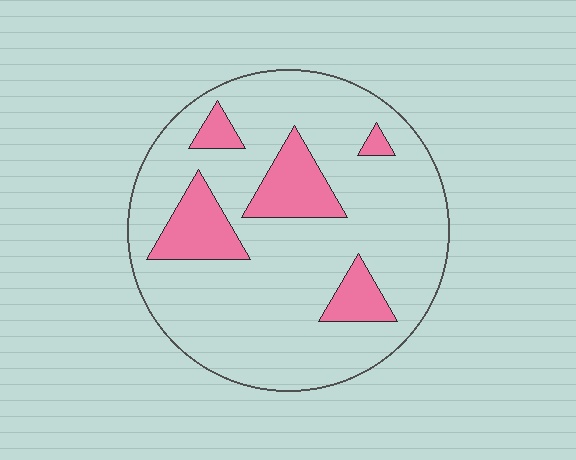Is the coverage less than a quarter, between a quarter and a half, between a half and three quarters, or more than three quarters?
Less than a quarter.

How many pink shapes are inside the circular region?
5.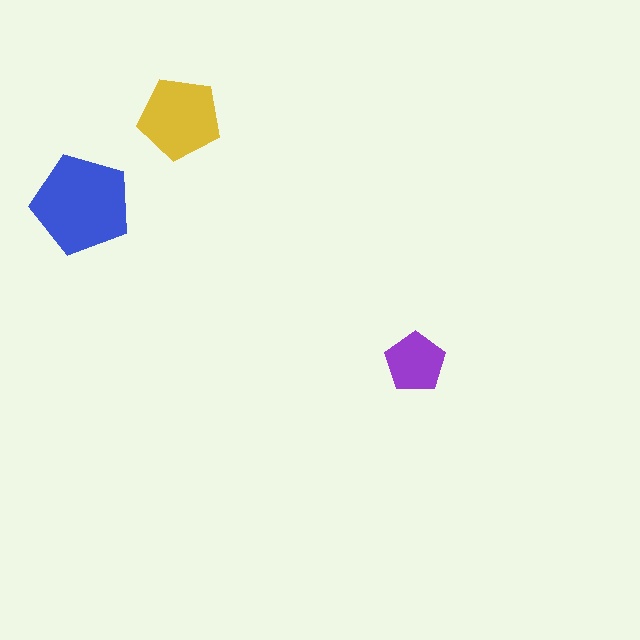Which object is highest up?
The yellow pentagon is topmost.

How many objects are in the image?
There are 3 objects in the image.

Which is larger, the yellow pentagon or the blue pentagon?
The blue one.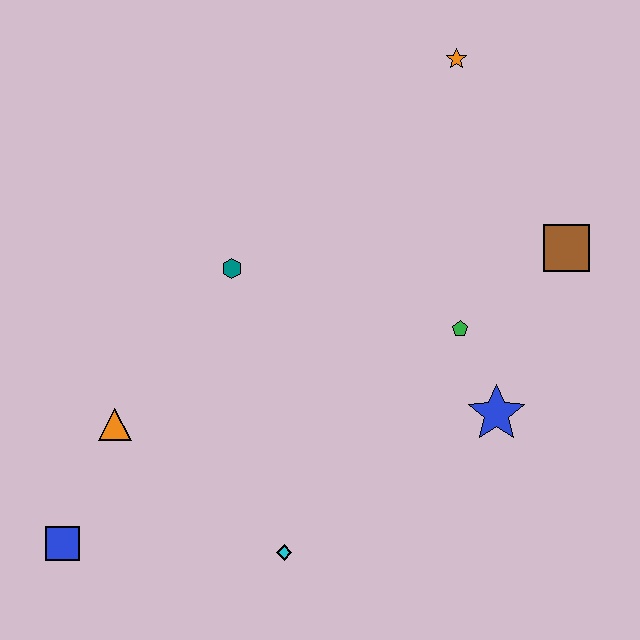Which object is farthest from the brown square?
The blue square is farthest from the brown square.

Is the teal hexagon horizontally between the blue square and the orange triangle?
No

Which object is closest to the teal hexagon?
The orange triangle is closest to the teal hexagon.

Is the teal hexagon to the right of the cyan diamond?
No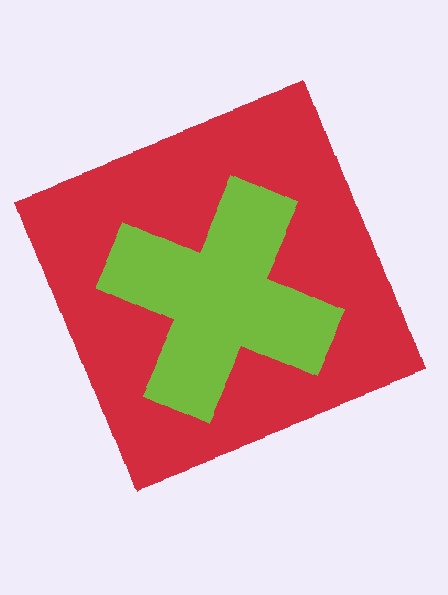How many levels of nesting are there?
2.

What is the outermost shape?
The red square.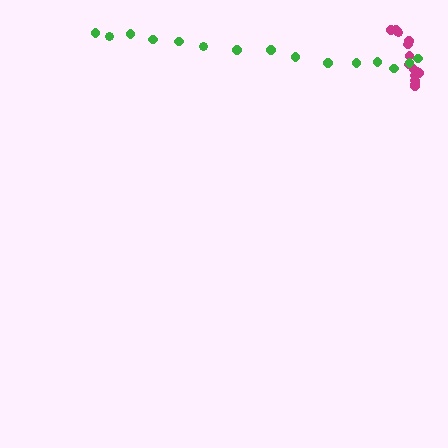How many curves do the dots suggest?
There are 2 distinct paths.